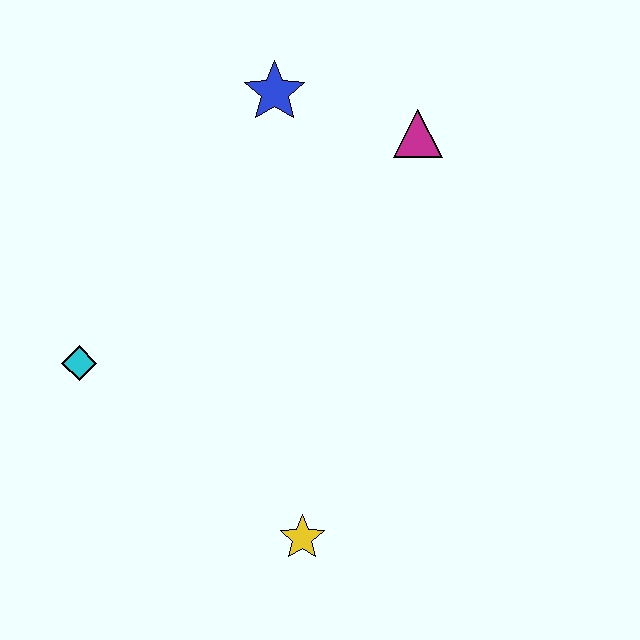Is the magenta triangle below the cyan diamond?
No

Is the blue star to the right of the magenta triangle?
No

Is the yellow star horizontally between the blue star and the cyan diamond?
No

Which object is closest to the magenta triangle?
The blue star is closest to the magenta triangle.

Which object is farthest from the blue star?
The yellow star is farthest from the blue star.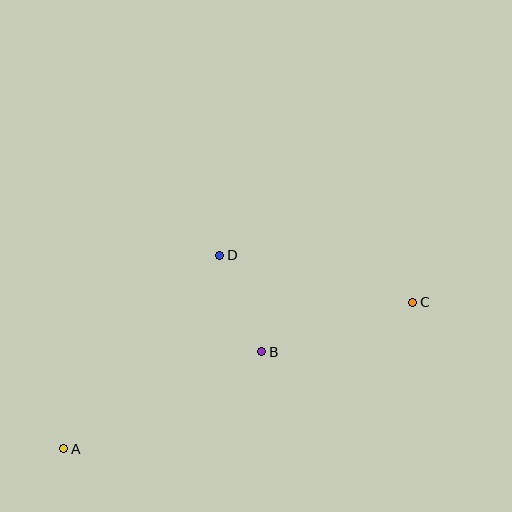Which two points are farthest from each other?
Points A and C are farthest from each other.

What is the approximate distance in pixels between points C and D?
The distance between C and D is approximately 199 pixels.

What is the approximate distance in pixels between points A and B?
The distance between A and B is approximately 220 pixels.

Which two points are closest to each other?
Points B and D are closest to each other.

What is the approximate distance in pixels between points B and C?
The distance between B and C is approximately 159 pixels.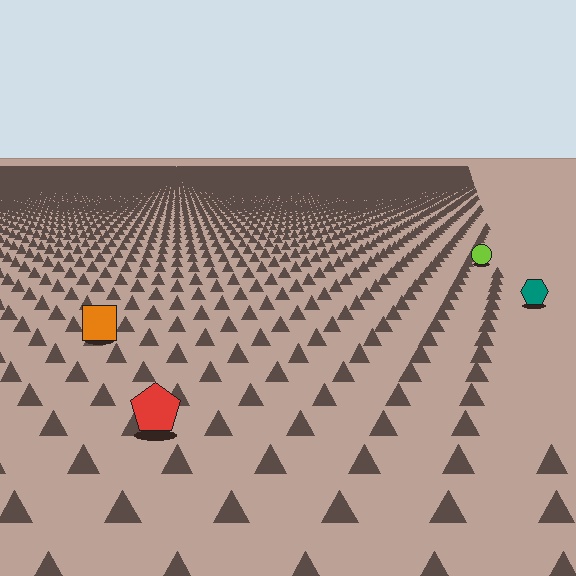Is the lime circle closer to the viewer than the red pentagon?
No. The red pentagon is closer — you can tell from the texture gradient: the ground texture is coarser near it.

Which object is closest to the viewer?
The red pentagon is closest. The texture marks near it are larger and more spread out.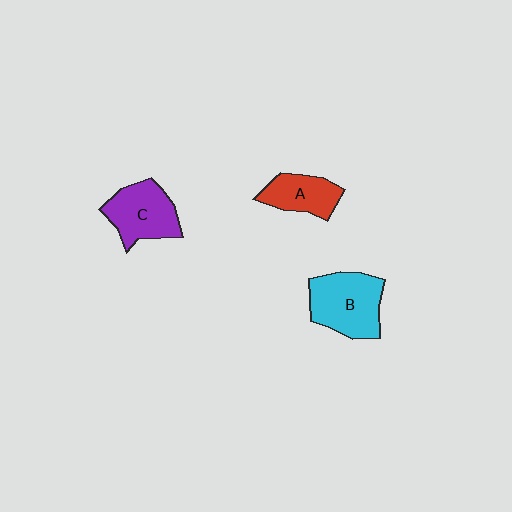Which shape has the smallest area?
Shape A (red).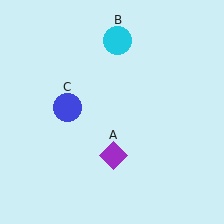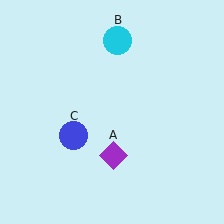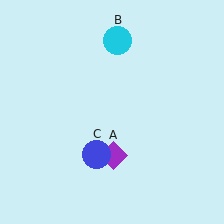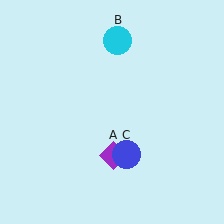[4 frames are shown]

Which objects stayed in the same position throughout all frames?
Purple diamond (object A) and cyan circle (object B) remained stationary.